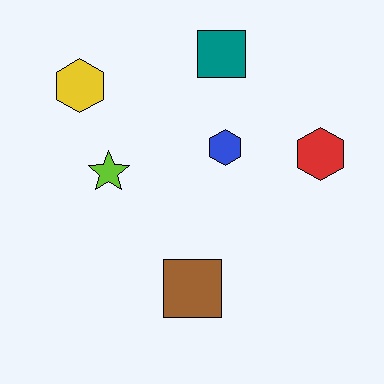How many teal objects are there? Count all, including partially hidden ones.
There is 1 teal object.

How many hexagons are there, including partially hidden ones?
There are 3 hexagons.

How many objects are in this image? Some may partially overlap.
There are 6 objects.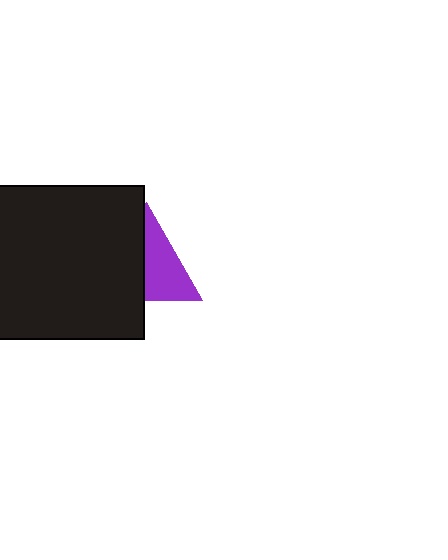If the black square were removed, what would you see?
You would see the complete purple triangle.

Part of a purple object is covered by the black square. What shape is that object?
It is a triangle.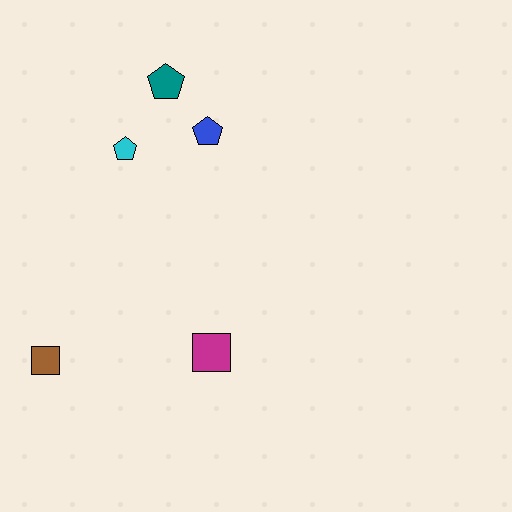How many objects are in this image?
There are 5 objects.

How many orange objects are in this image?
There are no orange objects.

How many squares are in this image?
There are 2 squares.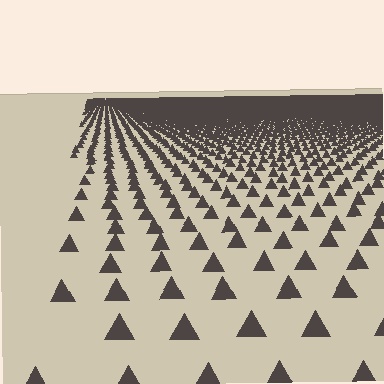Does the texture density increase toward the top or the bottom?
Density increases toward the top.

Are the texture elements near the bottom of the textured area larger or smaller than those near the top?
Larger. Near the bottom, elements are closer to the viewer and appear at a bigger on-screen size.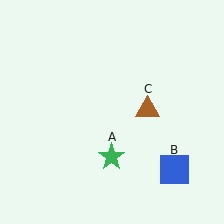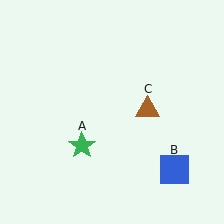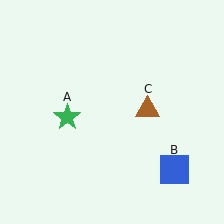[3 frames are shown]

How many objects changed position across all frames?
1 object changed position: green star (object A).